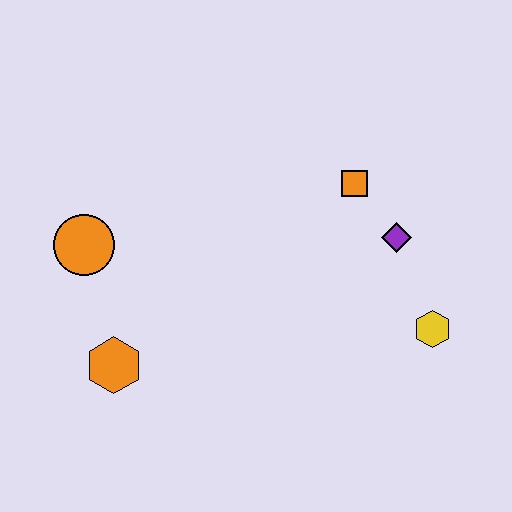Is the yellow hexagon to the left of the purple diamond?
No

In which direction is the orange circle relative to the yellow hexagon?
The orange circle is to the left of the yellow hexagon.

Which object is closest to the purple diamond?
The orange square is closest to the purple diamond.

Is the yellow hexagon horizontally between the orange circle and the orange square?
No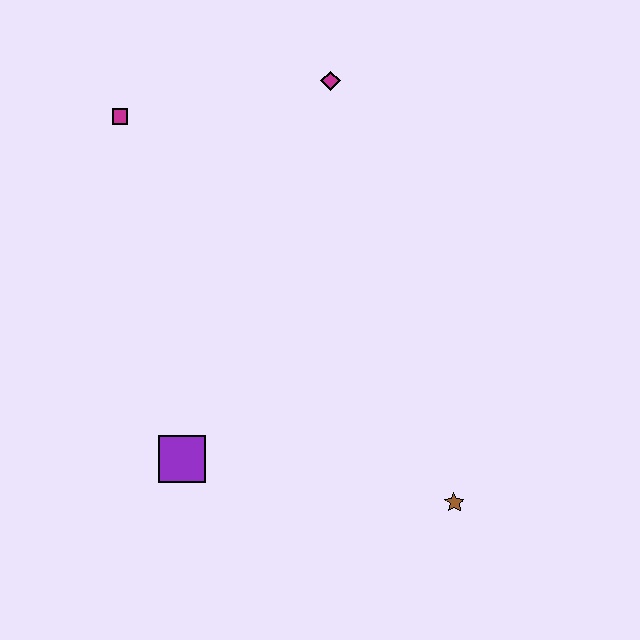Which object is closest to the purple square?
The brown star is closest to the purple square.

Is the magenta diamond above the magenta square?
Yes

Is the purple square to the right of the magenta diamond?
No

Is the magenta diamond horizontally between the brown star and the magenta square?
Yes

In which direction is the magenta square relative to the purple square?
The magenta square is above the purple square.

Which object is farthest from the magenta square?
The brown star is farthest from the magenta square.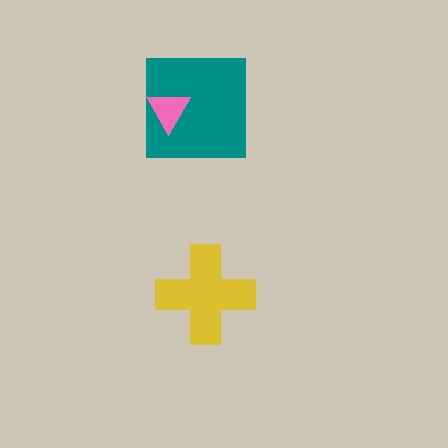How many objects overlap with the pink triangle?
1 object overlaps with the pink triangle.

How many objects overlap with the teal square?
1 object overlaps with the teal square.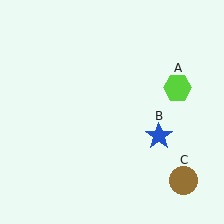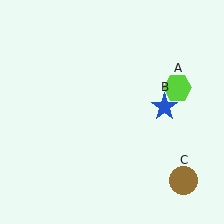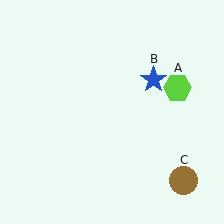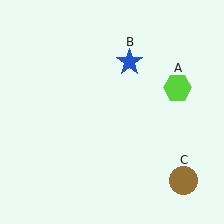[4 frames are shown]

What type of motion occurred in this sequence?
The blue star (object B) rotated counterclockwise around the center of the scene.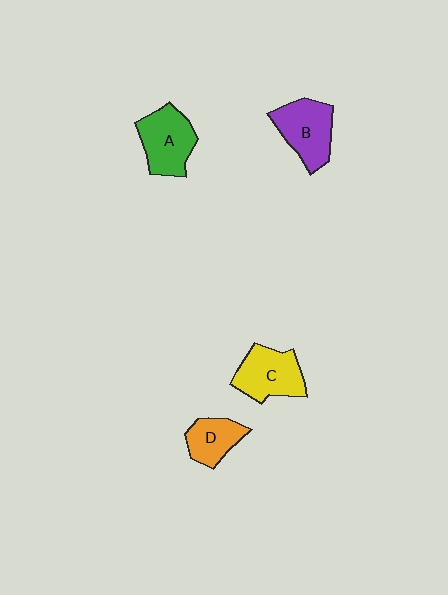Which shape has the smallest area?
Shape D (orange).